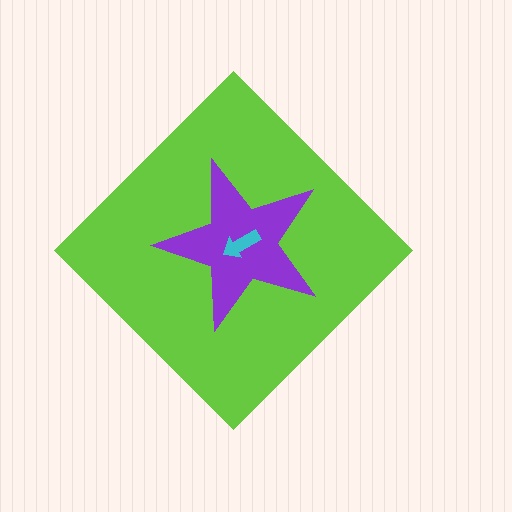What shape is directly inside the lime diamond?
The purple star.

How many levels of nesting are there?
3.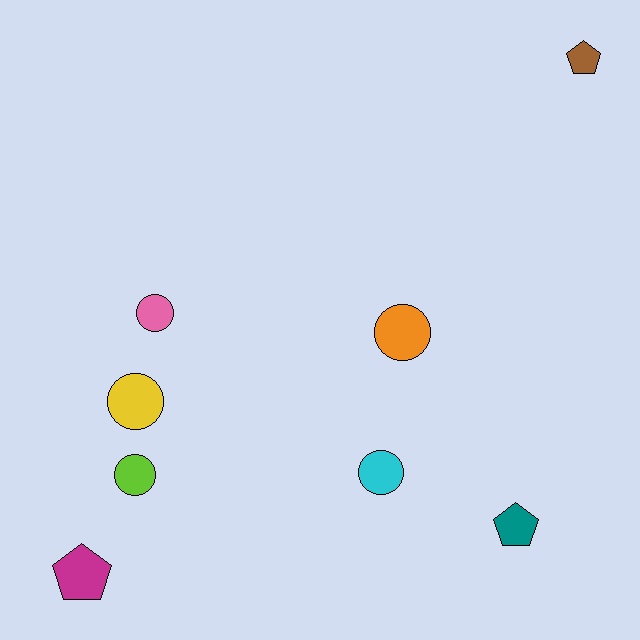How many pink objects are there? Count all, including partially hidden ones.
There is 1 pink object.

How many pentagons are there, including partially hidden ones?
There are 3 pentagons.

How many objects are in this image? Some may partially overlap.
There are 8 objects.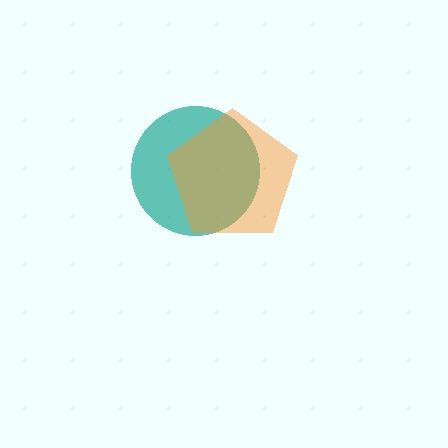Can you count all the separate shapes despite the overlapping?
Yes, there are 2 separate shapes.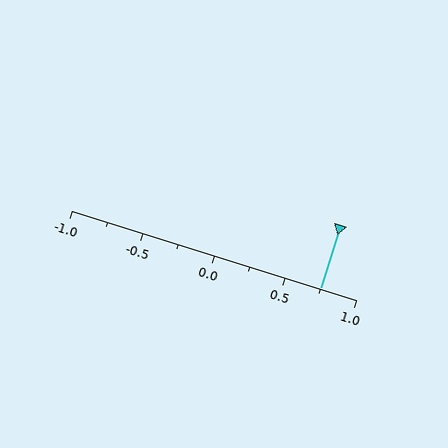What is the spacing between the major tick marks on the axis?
The major ticks are spaced 0.5 apart.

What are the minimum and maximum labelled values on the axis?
The axis runs from -1.0 to 1.0.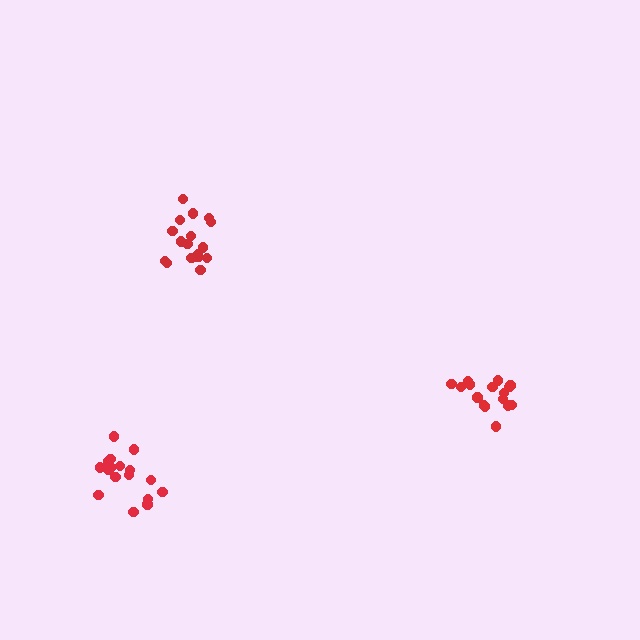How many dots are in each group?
Group 1: 18 dots, Group 2: 16 dots, Group 3: 17 dots (51 total).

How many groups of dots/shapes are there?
There are 3 groups.